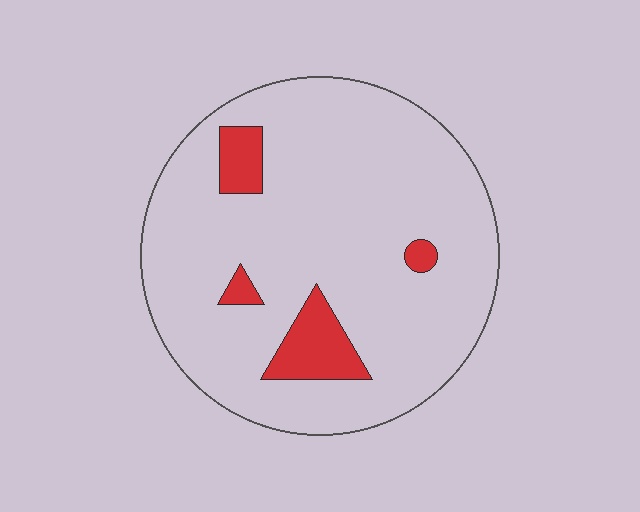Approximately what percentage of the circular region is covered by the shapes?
Approximately 10%.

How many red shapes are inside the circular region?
4.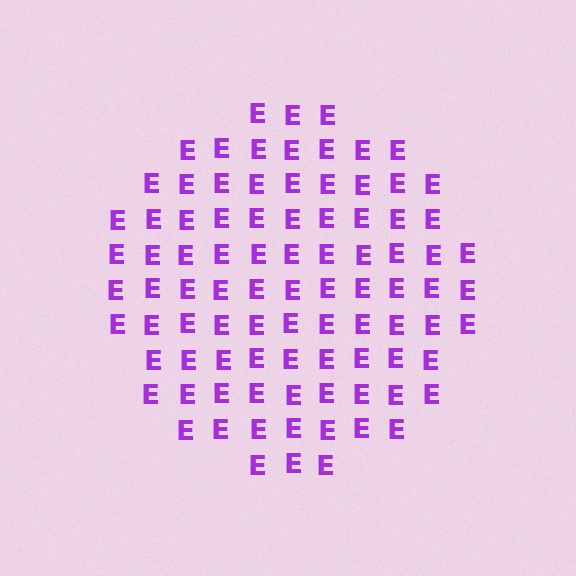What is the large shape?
The large shape is a circle.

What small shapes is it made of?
It is made of small letter E's.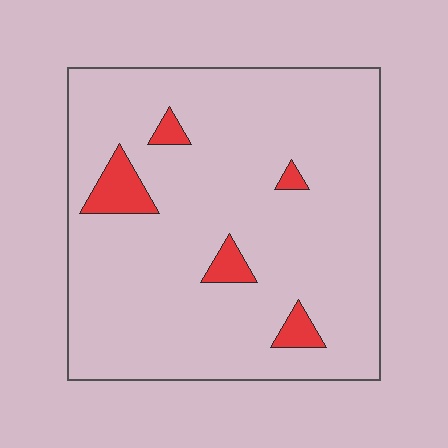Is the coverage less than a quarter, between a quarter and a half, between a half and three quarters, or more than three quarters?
Less than a quarter.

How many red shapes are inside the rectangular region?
5.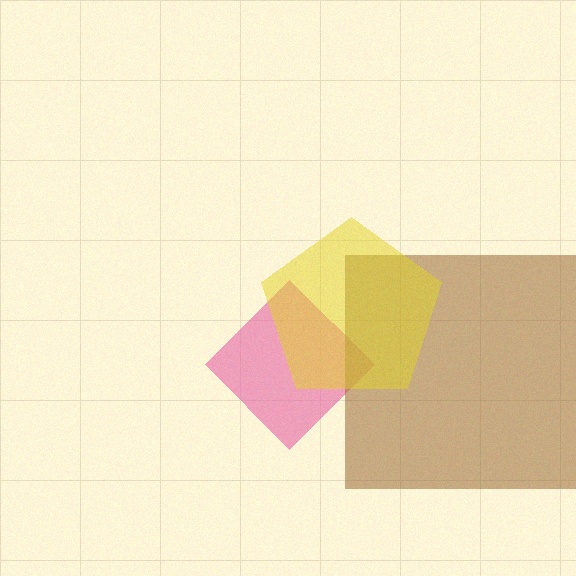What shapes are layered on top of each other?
The layered shapes are: a pink diamond, a brown square, a yellow pentagon.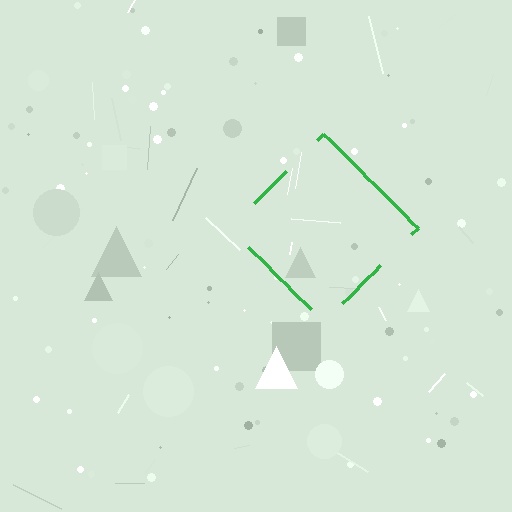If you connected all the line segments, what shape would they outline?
They would outline a diamond.